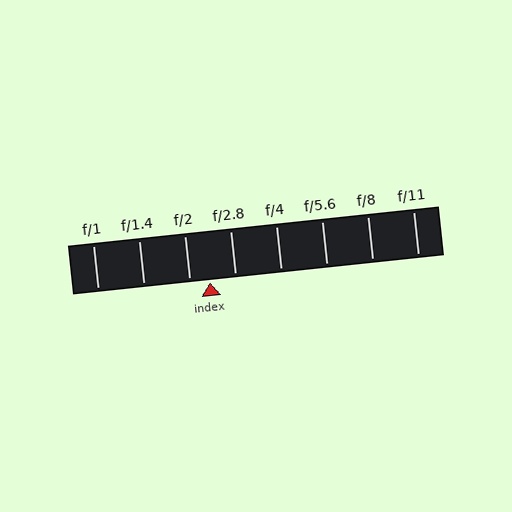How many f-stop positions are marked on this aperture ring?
There are 8 f-stop positions marked.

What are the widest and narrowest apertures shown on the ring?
The widest aperture shown is f/1 and the narrowest is f/11.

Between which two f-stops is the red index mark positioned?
The index mark is between f/2 and f/2.8.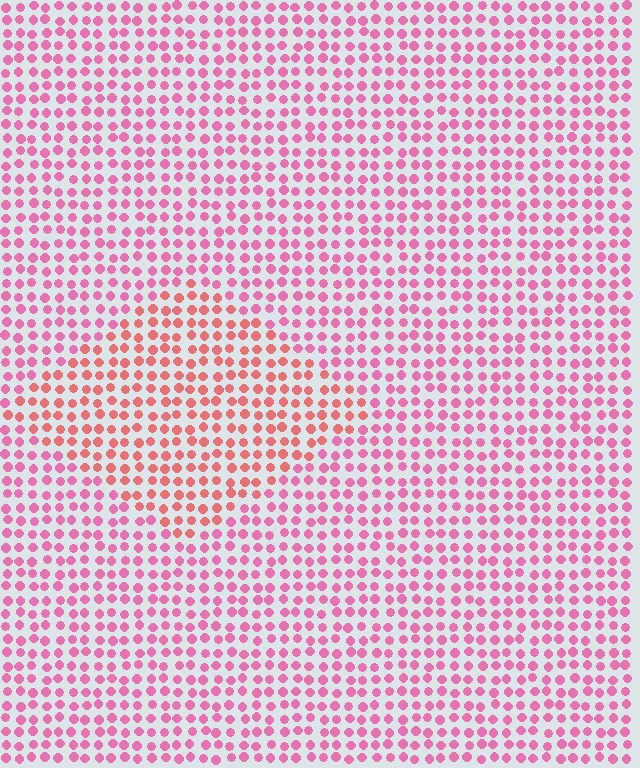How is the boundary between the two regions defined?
The boundary is defined purely by a slight shift in hue (about 30 degrees). Spacing, size, and orientation are identical on both sides.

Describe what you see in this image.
The image is filled with small pink elements in a uniform arrangement. A diamond-shaped region is visible where the elements are tinted to a slightly different hue, forming a subtle color boundary.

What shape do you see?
I see a diamond.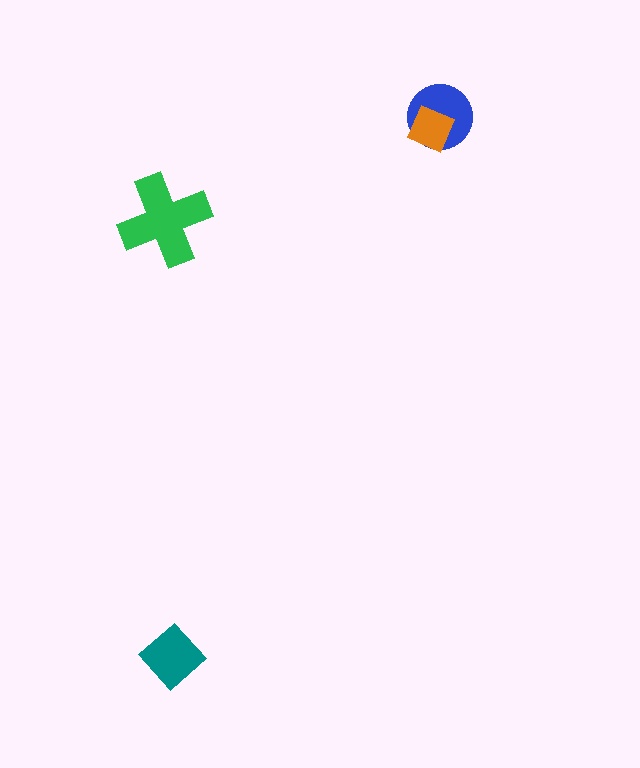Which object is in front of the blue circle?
The orange diamond is in front of the blue circle.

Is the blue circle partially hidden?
Yes, it is partially covered by another shape.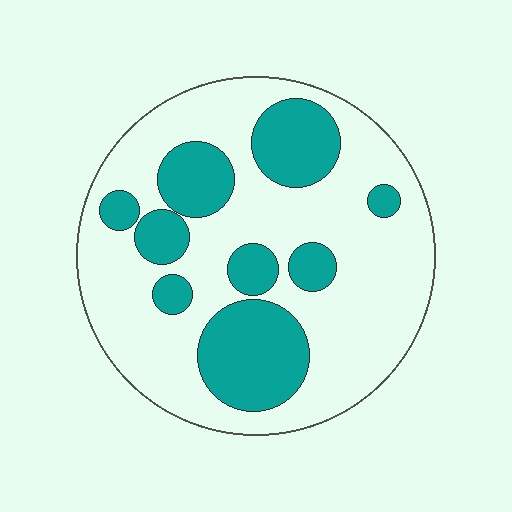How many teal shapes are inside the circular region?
9.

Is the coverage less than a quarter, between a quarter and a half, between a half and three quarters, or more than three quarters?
Between a quarter and a half.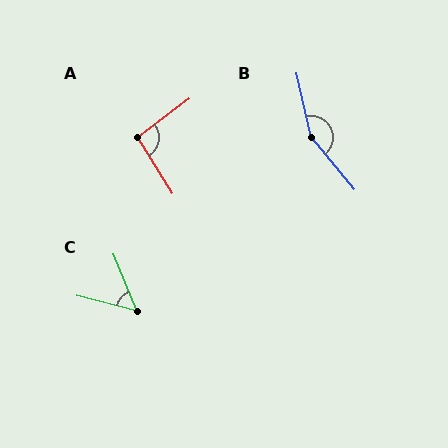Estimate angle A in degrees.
Approximately 96 degrees.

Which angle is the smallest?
C, at approximately 53 degrees.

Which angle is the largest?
B, at approximately 153 degrees.